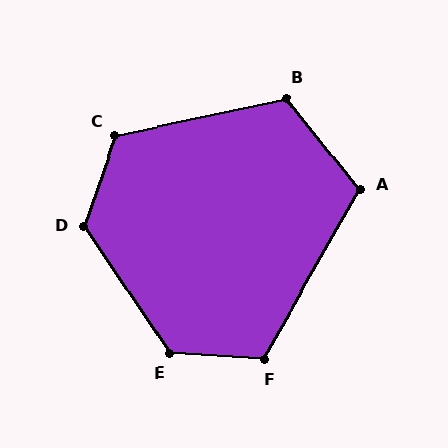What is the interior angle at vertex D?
Approximately 127 degrees (obtuse).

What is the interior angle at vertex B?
Approximately 117 degrees (obtuse).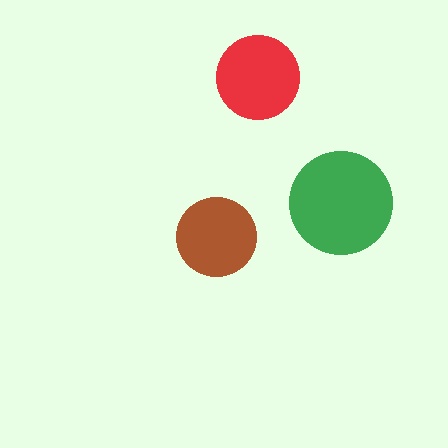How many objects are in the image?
There are 3 objects in the image.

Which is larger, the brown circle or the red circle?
The red one.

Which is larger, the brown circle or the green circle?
The green one.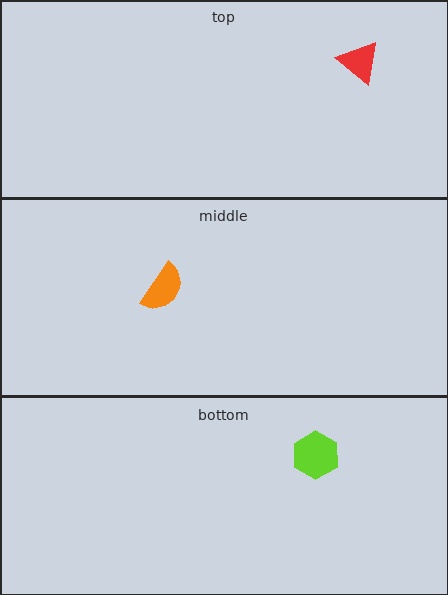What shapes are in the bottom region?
The lime hexagon.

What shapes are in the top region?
The red triangle.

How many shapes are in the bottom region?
1.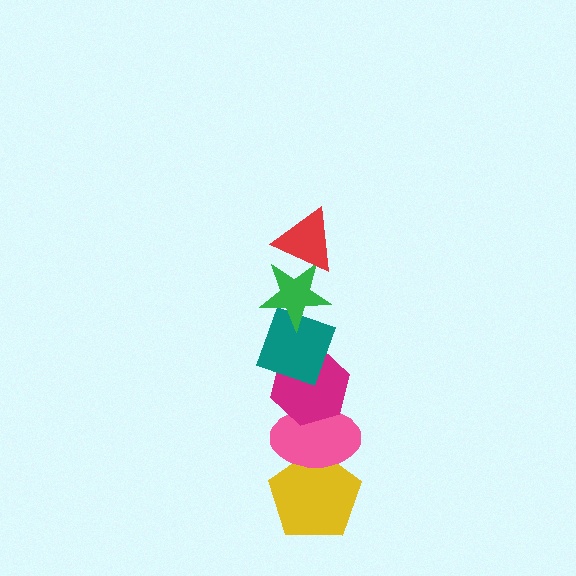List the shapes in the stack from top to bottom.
From top to bottom: the red triangle, the green star, the teal diamond, the magenta hexagon, the pink ellipse, the yellow pentagon.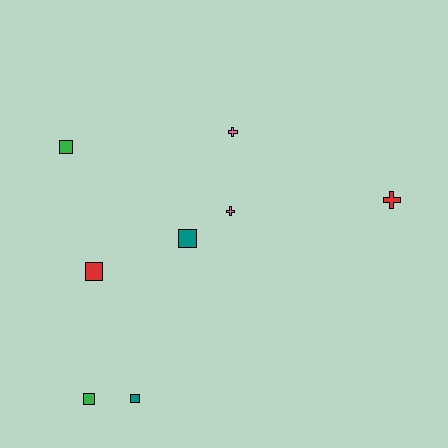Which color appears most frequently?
Green, with 2 objects.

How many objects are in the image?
There are 8 objects.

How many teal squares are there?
There are 2 teal squares.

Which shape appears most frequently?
Square, with 5 objects.